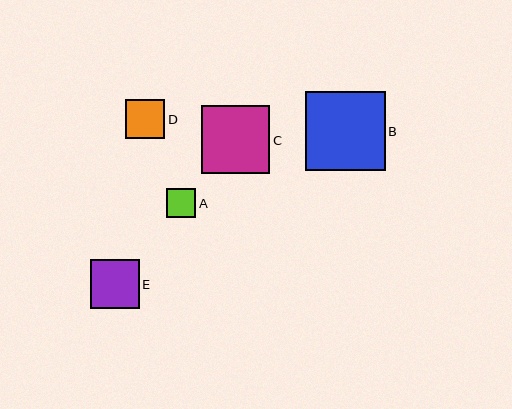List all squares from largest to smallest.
From largest to smallest: B, C, E, D, A.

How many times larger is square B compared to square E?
Square B is approximately 1.6 times the size of square E.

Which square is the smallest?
Square A is the smallest with a size of approximately 29 pixels.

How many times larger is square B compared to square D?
Square B is approximately 2.0 times the size of square D.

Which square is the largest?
Square B is the largest with a size of approximately 80 pixels.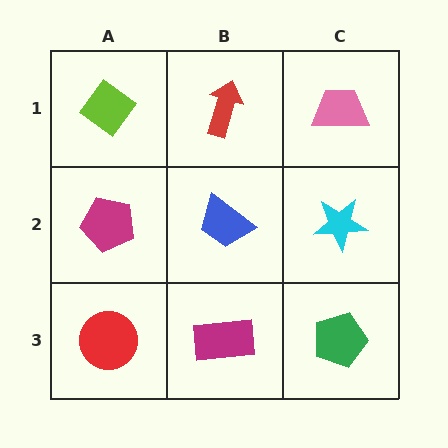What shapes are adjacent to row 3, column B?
A blue trapezoid (row 2, column B), a red circle (row 3, column A), a green pentagon (row 3, column C).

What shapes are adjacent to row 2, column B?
A red arrow (row 1, column B), a magenta rectangle (row 3, column B), a magenta pentagon (row 2, column A), a cyan star (row 2, column C).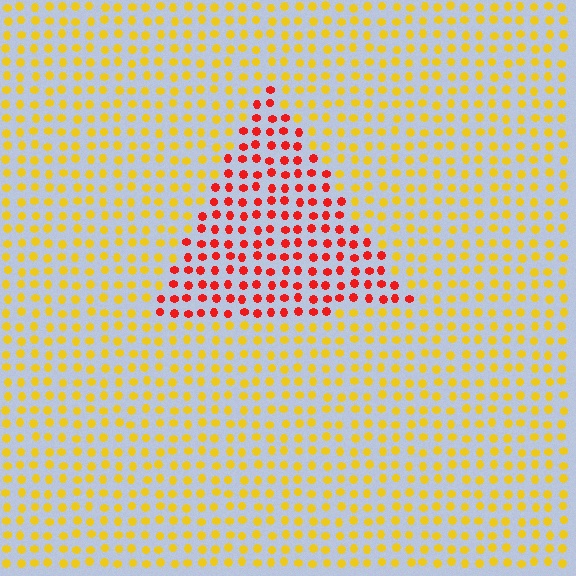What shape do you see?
I see a triangle.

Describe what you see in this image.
The image is filled with small yellow elements in a uniform arrangement. A triangle-shaped region is visible where the elements are tinted to a slightly different hue, forming a subtle color boundary.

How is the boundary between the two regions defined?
The boundary is defined purely by a slight shift in hue (about 51 degrees). Spacing, size, and orientation are identical on both sides.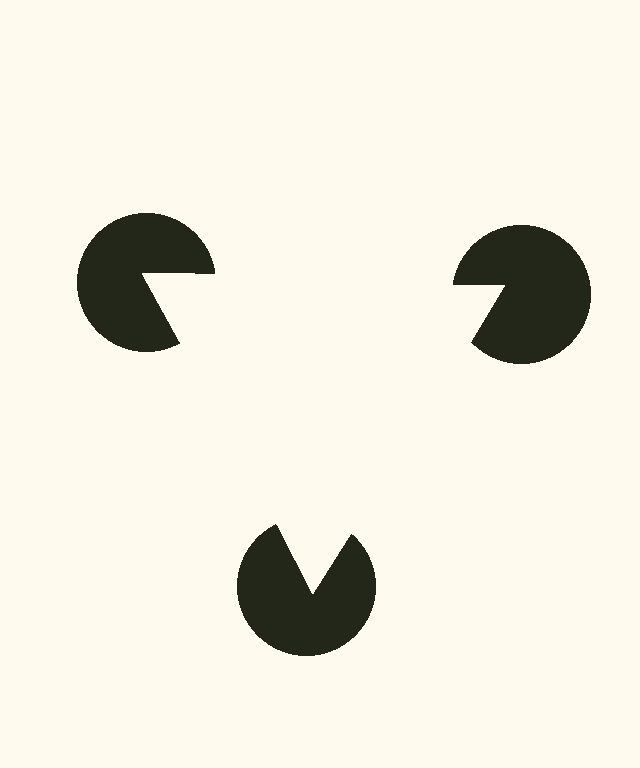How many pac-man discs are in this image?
There are 3 — one at each vertex of the illusory triangle.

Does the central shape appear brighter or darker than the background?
It typically appears slightly brighter than the background, even though no actual brightness change is drawn.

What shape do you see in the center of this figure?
An illusory triangle — its edges are inferred from the aligned wedge cuts in the pac-man discs, not physically drawn.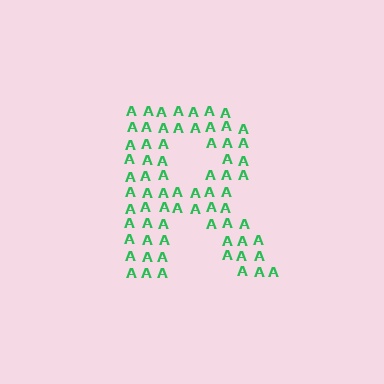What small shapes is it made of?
It is made of small letter A's.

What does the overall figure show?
The overall figure shows the letter R.